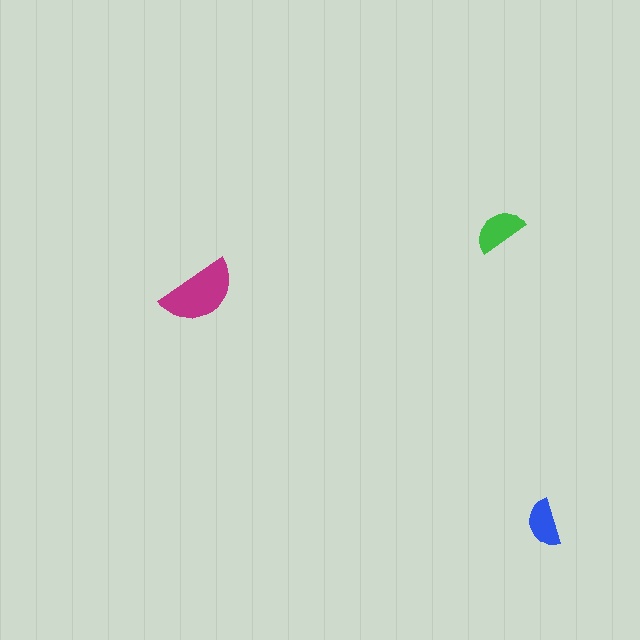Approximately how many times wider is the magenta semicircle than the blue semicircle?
About 1.5 times wider.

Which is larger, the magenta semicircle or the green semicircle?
The magenta one.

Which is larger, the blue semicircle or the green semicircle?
The green one.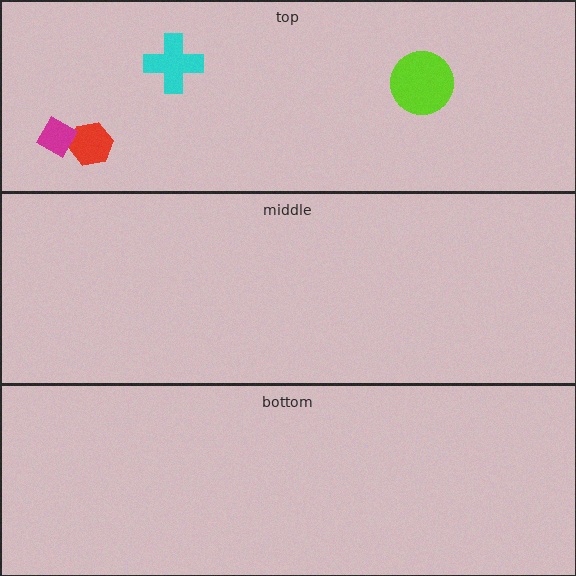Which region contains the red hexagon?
The top region.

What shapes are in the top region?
The red hexagon, the lime circle, the cyan cross, the magenta diamond.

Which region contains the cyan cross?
The top region.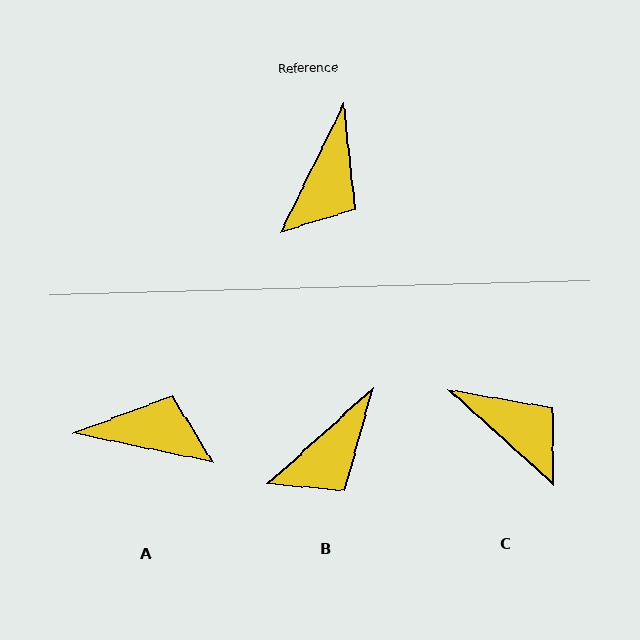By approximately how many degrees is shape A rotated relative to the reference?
Approximately 104 degrees counter-clockwise.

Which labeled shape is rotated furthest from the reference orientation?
A, about 104 degrees away.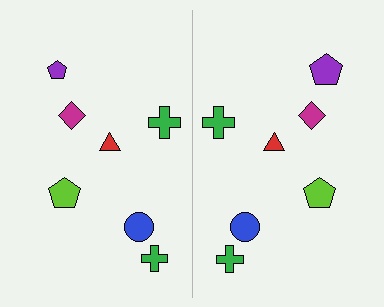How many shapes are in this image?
There are 14 shapes in this image.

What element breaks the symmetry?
The purple pentagon on the right side has a different size than its mirror counterpart.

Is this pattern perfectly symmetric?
No, the pattern is not perfectly symmetric. The purple pentagon on the right side has a different size than its mirror counterpart.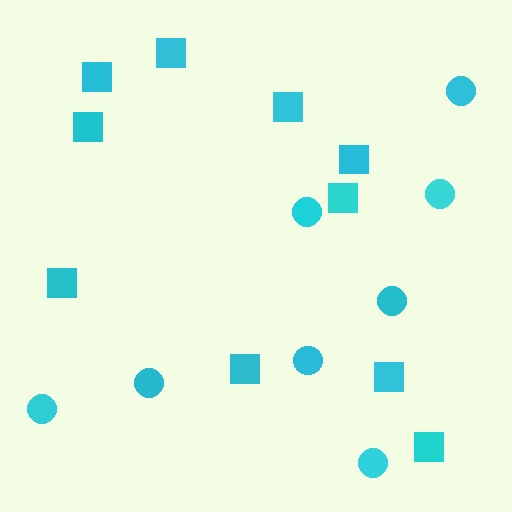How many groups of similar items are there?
There are 2 groups: one group of squares (10) and one group of circles (8).